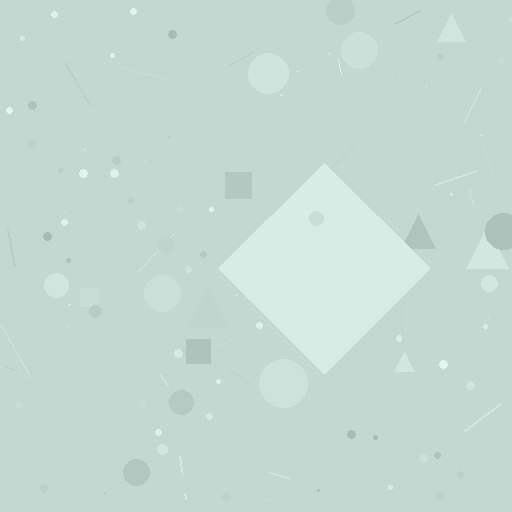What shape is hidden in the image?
A diamond is hidden in the image.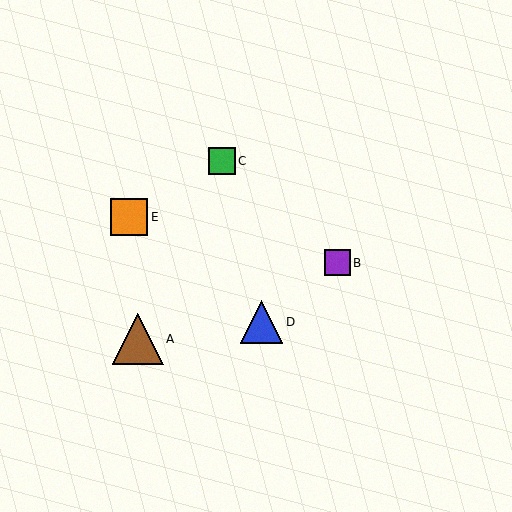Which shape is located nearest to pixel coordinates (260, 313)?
The blue triangle (labeled D) at (262, 322) is nearest to that location.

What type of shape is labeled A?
Shape A is a brown triangle.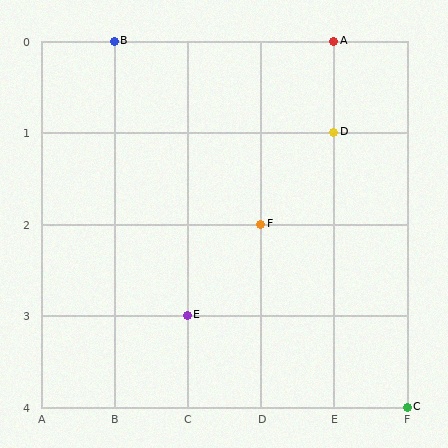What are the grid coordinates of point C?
Point C is at grid coordinates (F, 4).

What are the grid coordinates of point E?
Point E is at grid coordinates (C, 3).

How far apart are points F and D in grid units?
Points F and D are 1 column and 1 row apart (about 1.4 grid units diagonally).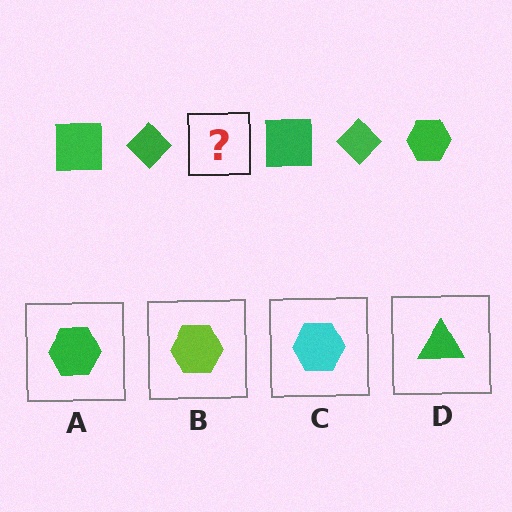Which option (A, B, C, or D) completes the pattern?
A.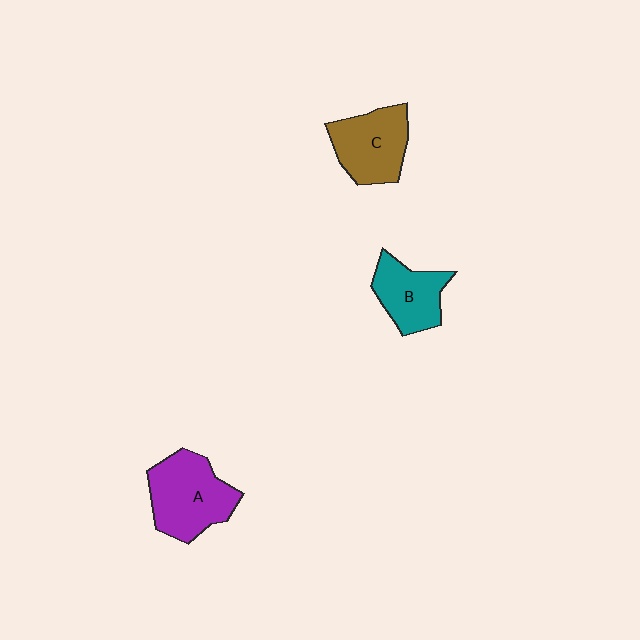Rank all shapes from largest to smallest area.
From largest to smallest: A (purple), C (brown), B (teal).